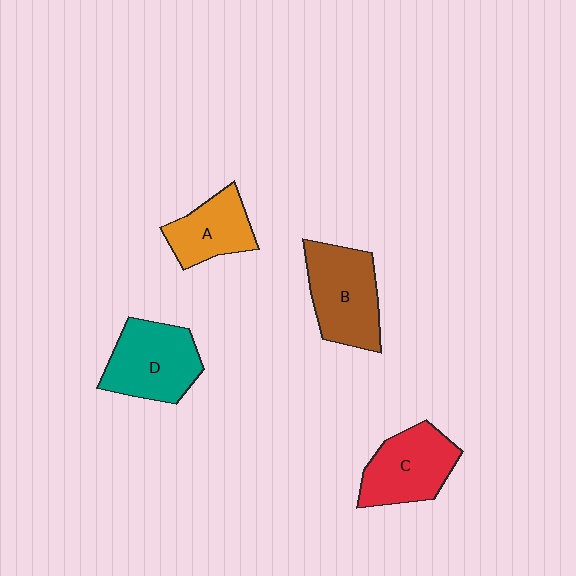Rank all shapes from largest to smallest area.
From largest to smallest: B (brown), D (teal), C (red), A (orange).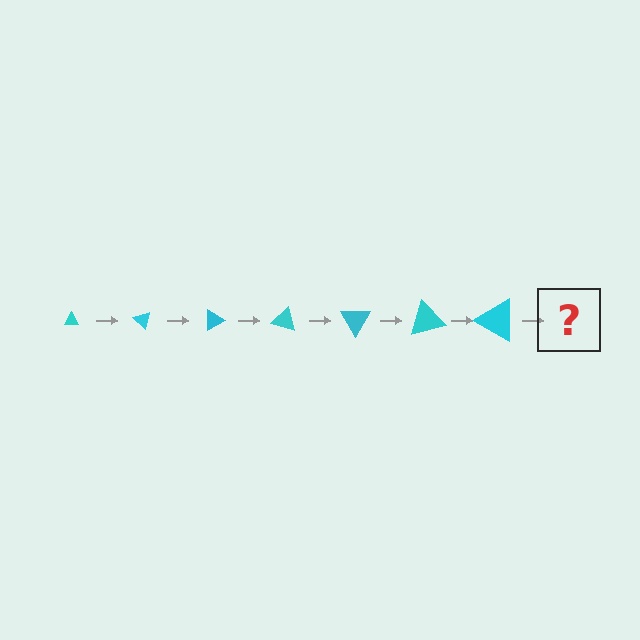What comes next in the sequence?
The next element should be a triangle, larger than the previous one and rotated 315 degrees from the start.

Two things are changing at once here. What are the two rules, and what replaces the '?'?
The two rules are that the triangle grows larger each step and it rotates 45 degrees each step. The '?' should be a triangle, larger than the previous one and rotated 315 degrees from the start.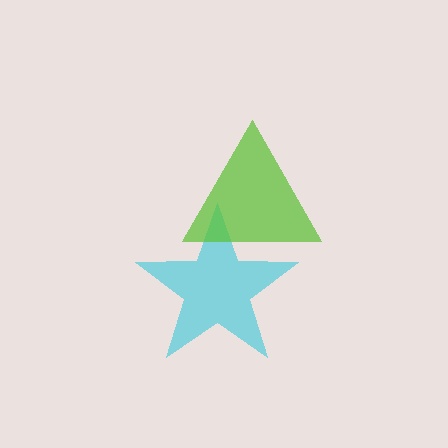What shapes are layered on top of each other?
The layered shapes are: a cyan star, a lime triangle.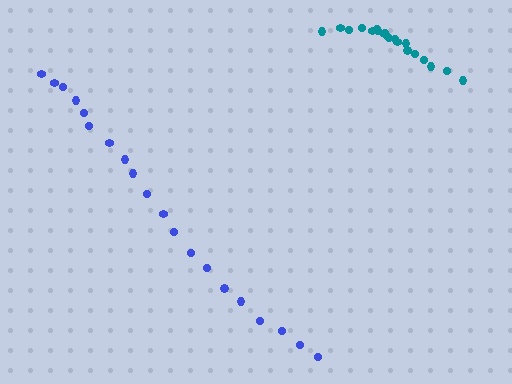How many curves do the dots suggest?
There are 2 distinct paths.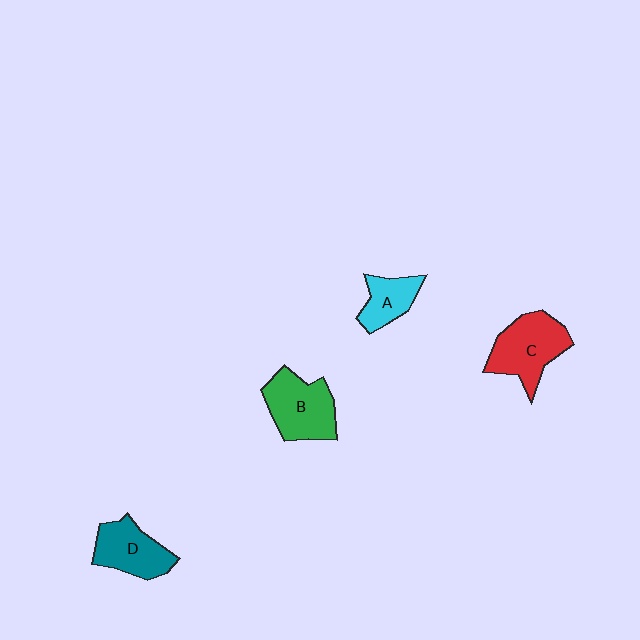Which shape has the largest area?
Shape C (red).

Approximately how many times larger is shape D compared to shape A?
Approximately 1.4 times.